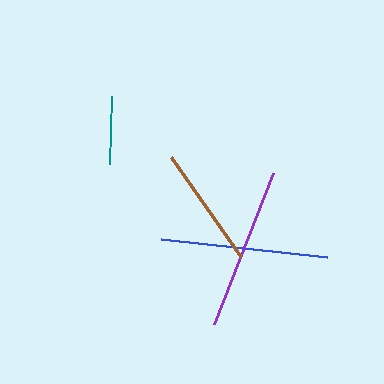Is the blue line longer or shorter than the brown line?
The blue line is longer than the brown line.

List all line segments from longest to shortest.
From longest to shortest: blue, purple, brown, teal.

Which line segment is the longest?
The blue line is the longest at approximately 168 pixels.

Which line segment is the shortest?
The teal line is the shortest at approximately 68 pixels.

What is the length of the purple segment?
The purple segment is approximately 162 pixels long.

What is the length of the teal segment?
The teal segment is approximately 68 pixels long.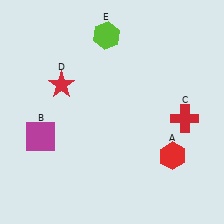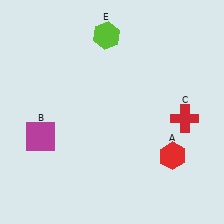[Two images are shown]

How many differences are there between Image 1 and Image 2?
There is 1 difference between the two images.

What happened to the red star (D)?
The red star (D) was removed in Image 2. It was in the top-left area of Image 1.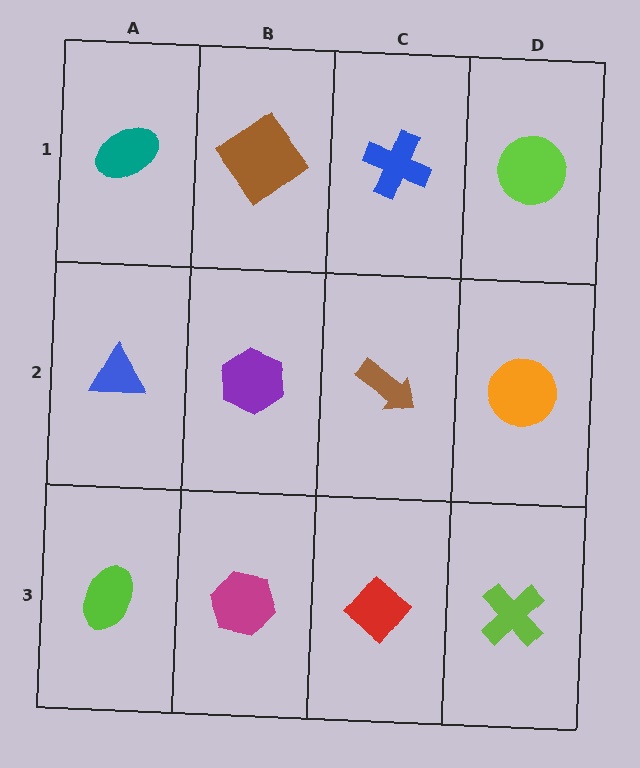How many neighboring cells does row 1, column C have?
3.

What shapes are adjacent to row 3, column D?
An orange circle (row 2, column D), a red diamond (row 3, column C).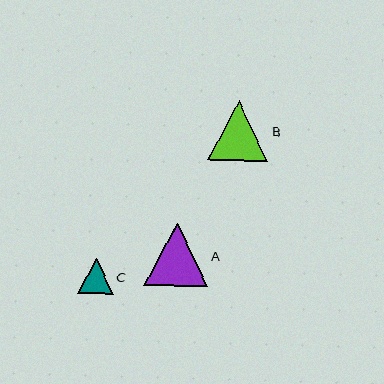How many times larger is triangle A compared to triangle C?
Triangle A is approximately 1.8 times the size of triangle C.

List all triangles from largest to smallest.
From largest to smallest: A, B, C.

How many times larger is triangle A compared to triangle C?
Triangle A is approximately 1.8 times the size of triangle C.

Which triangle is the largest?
Triangle A is the largest with a size of approximately 63 pixels.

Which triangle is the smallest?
Triangle C is the smallest with a size of approximately 35 pixels.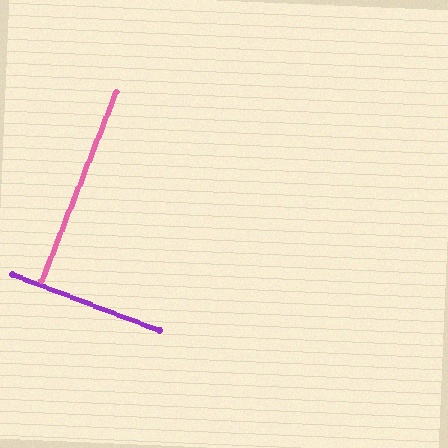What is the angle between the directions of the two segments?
Approximately 90 degrees.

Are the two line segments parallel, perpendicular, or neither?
Perpendicular — they meet at approximately 90°.